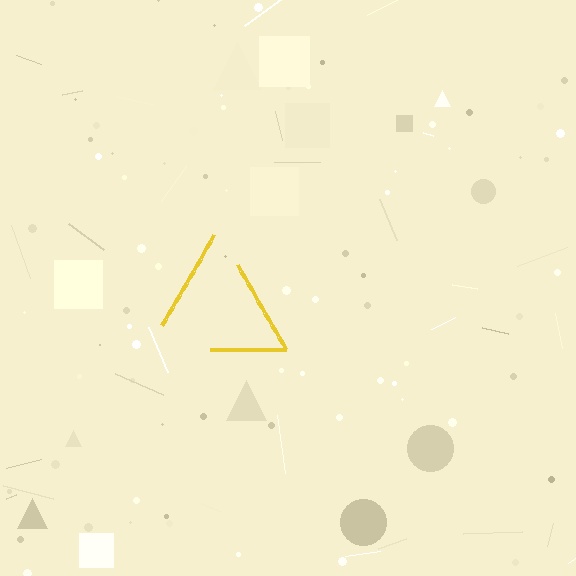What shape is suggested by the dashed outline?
The dashed outline suggests a triangle.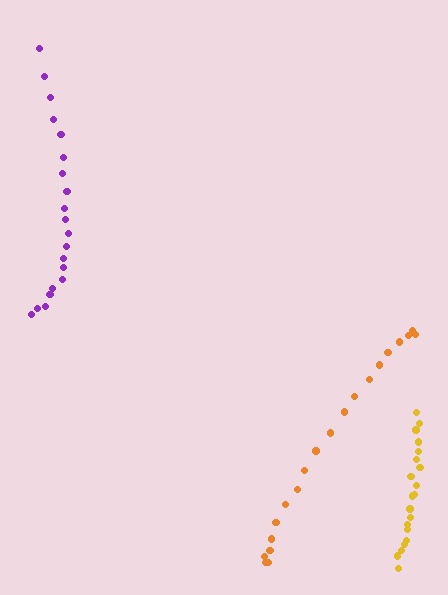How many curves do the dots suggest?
There are 3 distinct paths.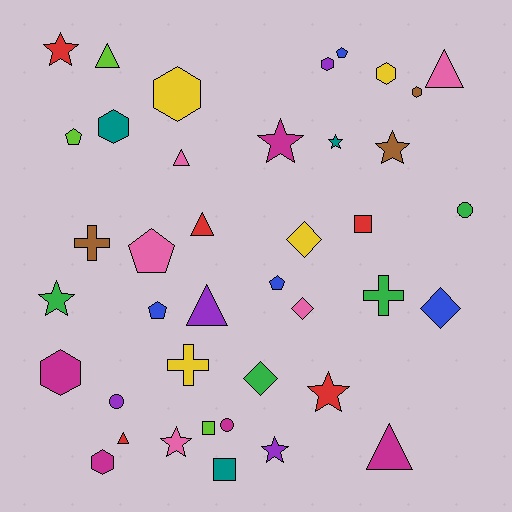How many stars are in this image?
There are 8 stars.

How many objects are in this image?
There are 40 objects.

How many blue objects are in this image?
There are 4 blue objects.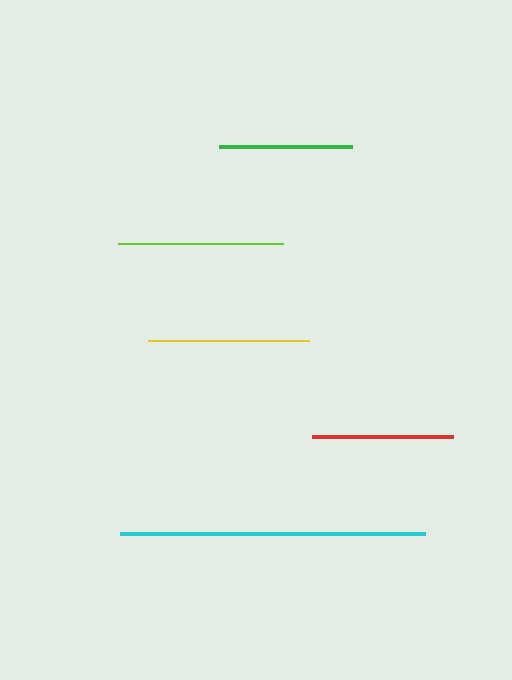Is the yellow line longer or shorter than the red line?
The yellow line is longer than the red line.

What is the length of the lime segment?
The lime segment is approximately 166 pixels long.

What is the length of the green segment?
The green segment is approximately 132 pixels long.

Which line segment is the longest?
The cyan line is the longest at approximately 305 pixels.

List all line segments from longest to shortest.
From longest to shortest: cyan, lime, yellow, red, green.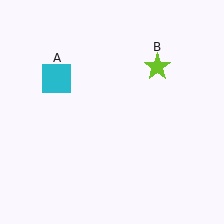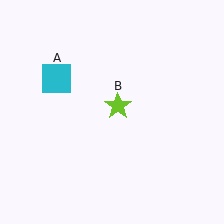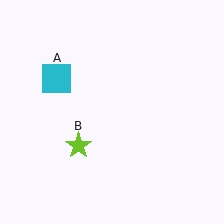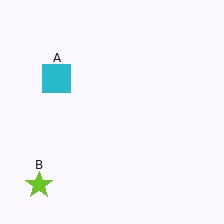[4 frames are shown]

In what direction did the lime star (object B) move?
The lime star (object B) moved down and to the left.